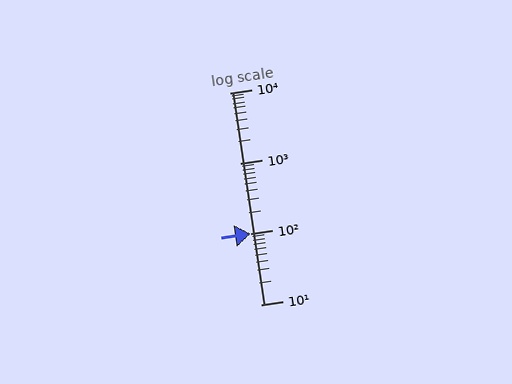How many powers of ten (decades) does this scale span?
The scale spans 3 decades, from 10 to 10000.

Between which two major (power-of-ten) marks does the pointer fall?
The pointer is between 100 and 1000.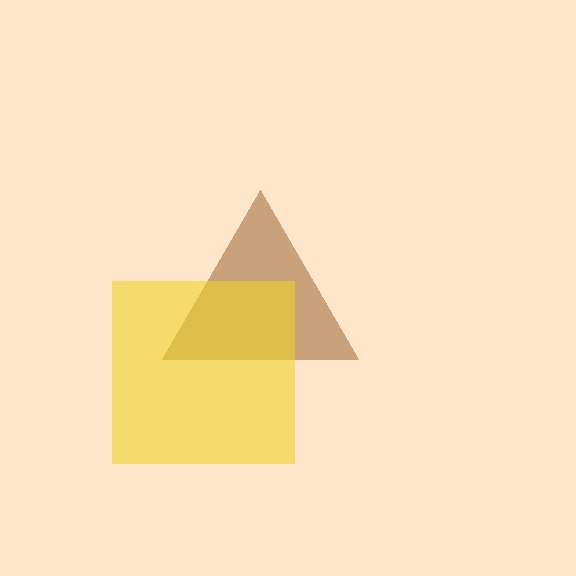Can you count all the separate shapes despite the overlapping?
Yes, there are 2 separate shapes.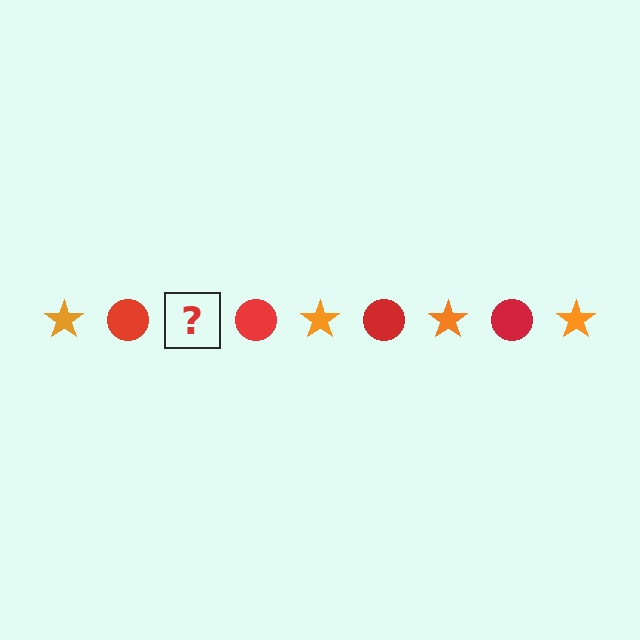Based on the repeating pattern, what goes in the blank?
The blank should be an orange star.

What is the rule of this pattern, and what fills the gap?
The rule is that the pattern alternates between orange star and red circle. The gap should be filled with an orange star.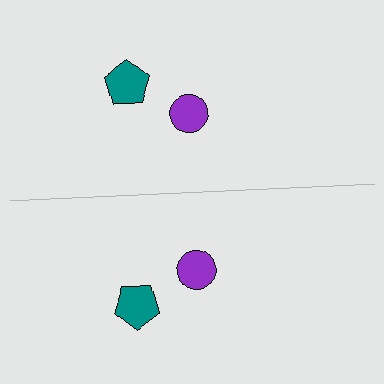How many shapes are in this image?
There are 4 shapes in this image.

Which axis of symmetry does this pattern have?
The pattern has a horizontal axis of symmetry running through the center of the image.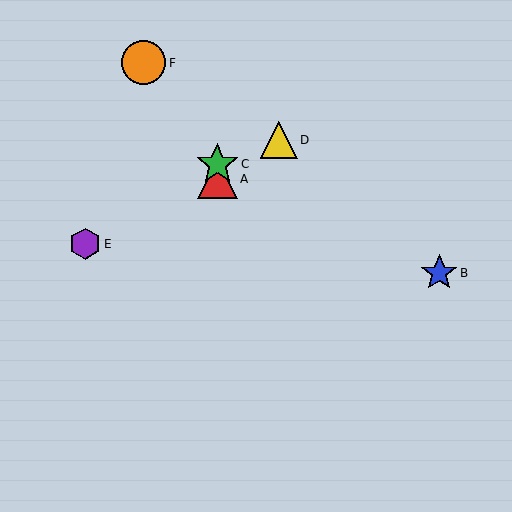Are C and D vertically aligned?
No, C is at x≈217 and D is at x≈279.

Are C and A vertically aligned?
Yes, both are at x≈217.